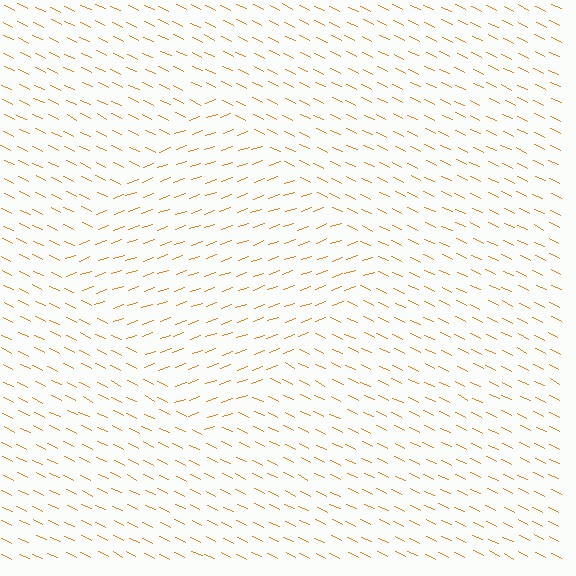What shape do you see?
I see a diamond.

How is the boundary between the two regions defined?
The boundary is defined purely by a change in line orientation (approximately 45 degrees difference). All lines are the same color and thickness.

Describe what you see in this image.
The image is filled with small orange line segments. A diamond region in the image has lines oriented differently from the surrounding lines, creating a visible texture boundary.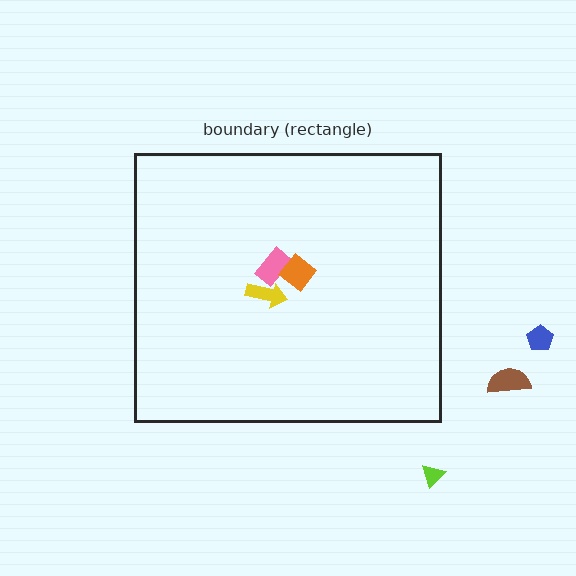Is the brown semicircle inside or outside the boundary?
Outside.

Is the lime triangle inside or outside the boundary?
Outside.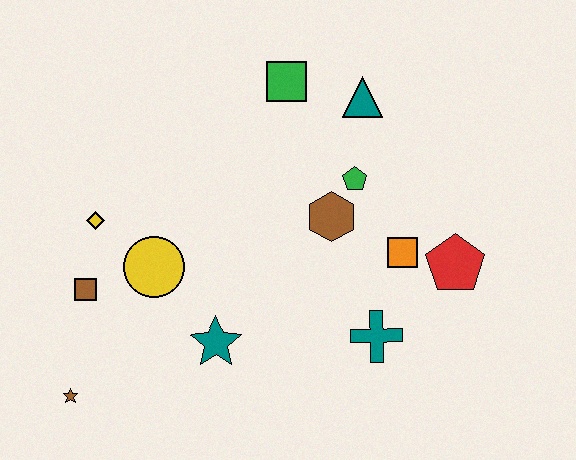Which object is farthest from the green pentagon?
The brown star is farthest from the green pentagon.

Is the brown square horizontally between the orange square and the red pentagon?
No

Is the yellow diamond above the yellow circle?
Yes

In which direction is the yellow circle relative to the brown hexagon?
The yellow circle is to the left of the brown hexagon.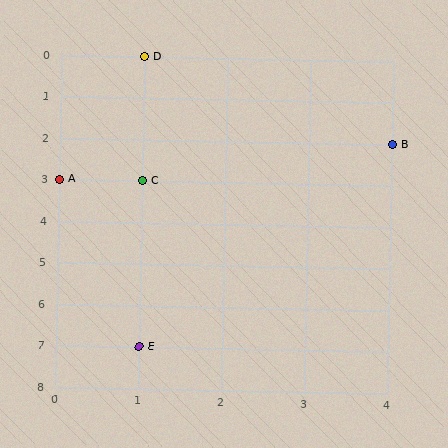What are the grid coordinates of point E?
Point E is at grid coordinates (1, 7).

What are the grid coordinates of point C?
Point C is at grid coordinates (1, 3).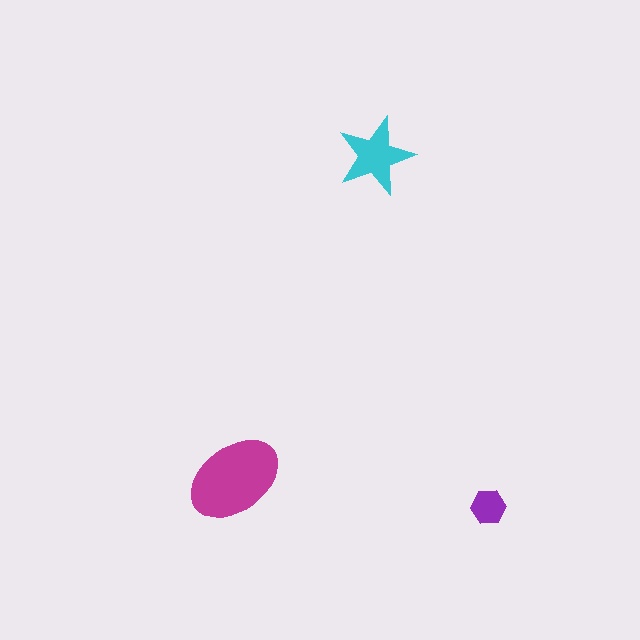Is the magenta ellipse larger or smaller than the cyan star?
Larger.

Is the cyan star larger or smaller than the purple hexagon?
Larger.